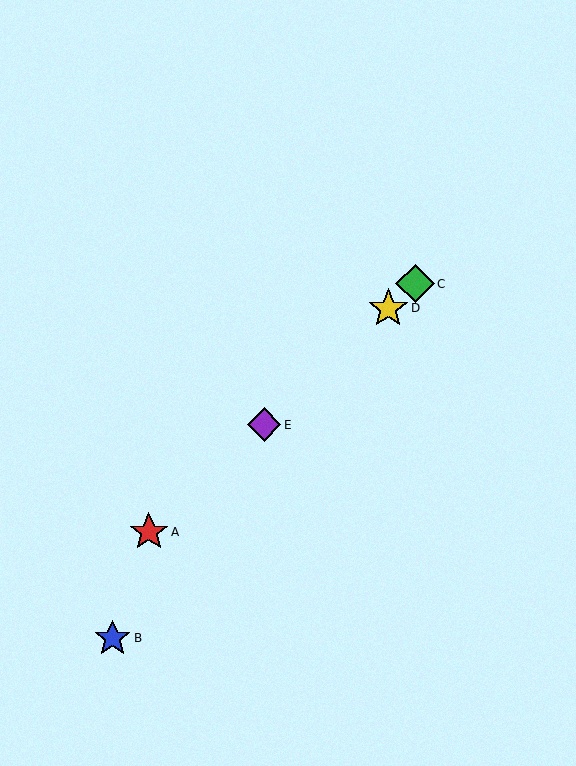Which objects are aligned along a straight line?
Objects A, C, D, E are aligned along a straight line.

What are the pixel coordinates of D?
Object D is at (388, 308).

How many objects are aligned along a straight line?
4 objects (A, C, D, E) are aligned along a straight line.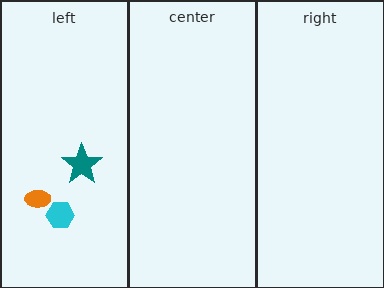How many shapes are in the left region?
3.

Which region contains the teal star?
The left region.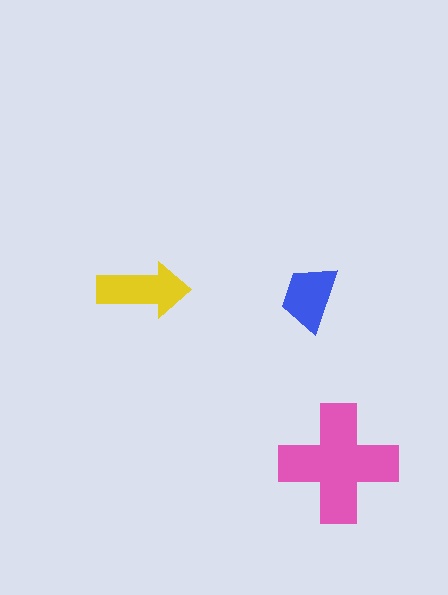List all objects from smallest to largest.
The blue trapezoid, the yellow arrow, the pink cross.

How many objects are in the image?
There are 3 objects in the image.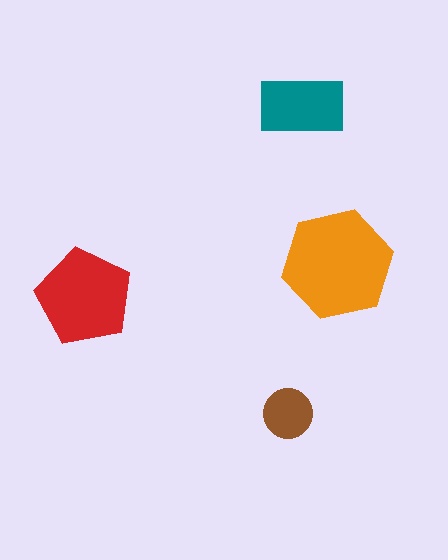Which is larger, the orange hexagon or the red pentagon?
The orange hexagon.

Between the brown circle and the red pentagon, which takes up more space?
The red pentagon.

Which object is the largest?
The orange hexagon.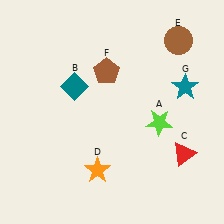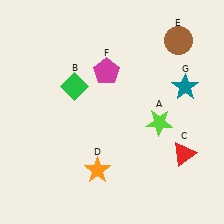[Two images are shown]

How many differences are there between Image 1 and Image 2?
There are 2 differences between the two images.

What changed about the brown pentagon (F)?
In Image 1, F is brown. In Image 2, it changed to magenta.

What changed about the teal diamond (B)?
In Image 1, B is teal. In Image 2, it changed to green.